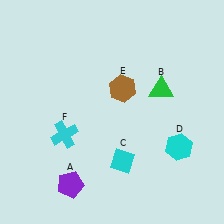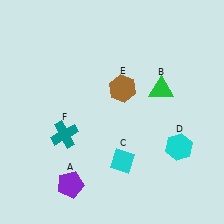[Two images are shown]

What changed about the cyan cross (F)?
In Image 1, F is cyan. In Image 2, it changed to teal.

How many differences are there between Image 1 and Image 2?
There is 1 difference between the two images.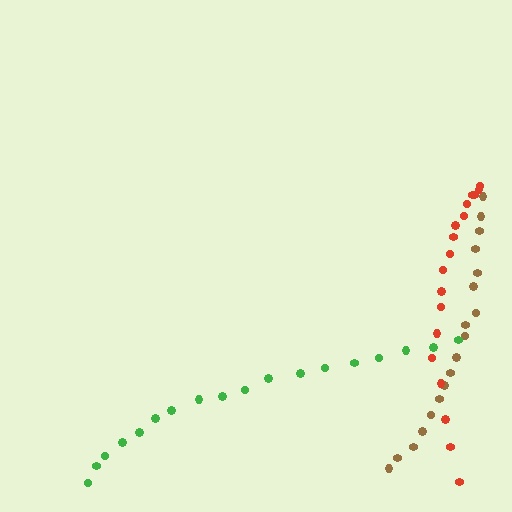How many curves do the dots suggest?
There are 3 distinct paths.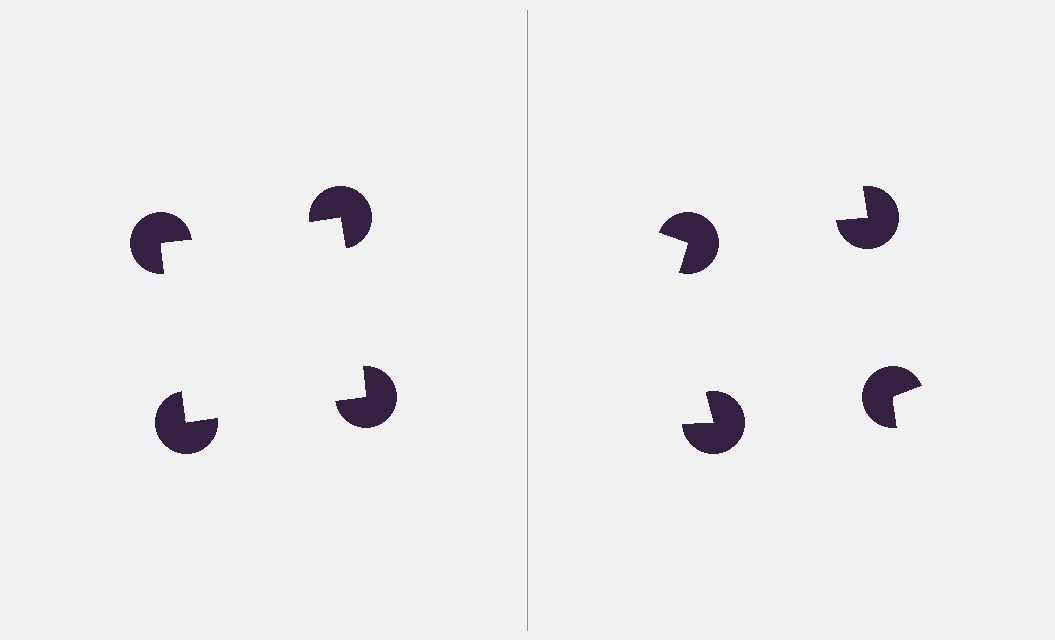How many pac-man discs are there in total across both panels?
8 — 4 on each side.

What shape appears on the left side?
An illusory square.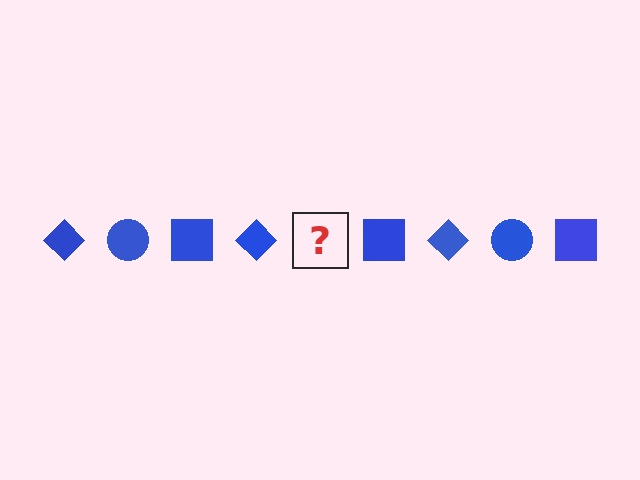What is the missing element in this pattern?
The missing element is a blue circle.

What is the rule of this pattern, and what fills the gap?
The rule is that the pattern cycles through diamond, circle, square shapes in blue. The gap should be filled with a blue circle.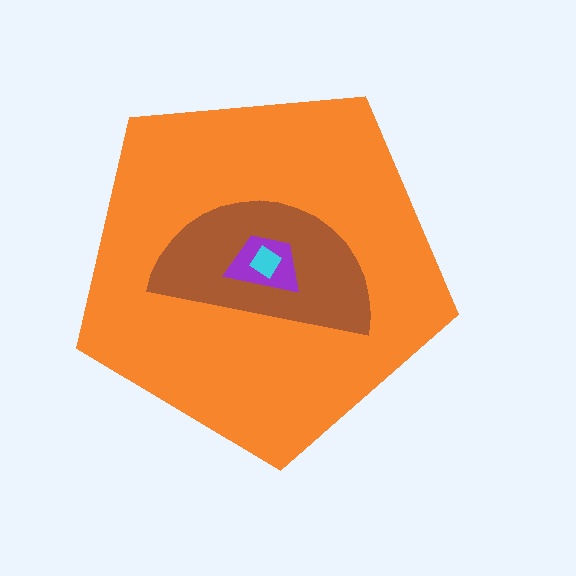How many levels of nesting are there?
4.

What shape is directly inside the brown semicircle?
The purple trapezoid.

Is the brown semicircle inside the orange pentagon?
Yes.